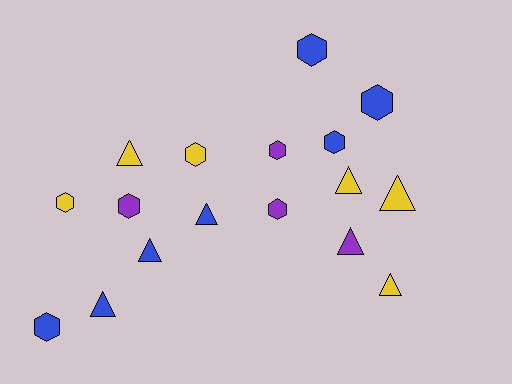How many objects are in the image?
There are 17 objects.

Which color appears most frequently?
Blue, with 7 objects.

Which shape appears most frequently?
Hexagon, with 9 objects.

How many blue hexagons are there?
There are 4 blue hexagons.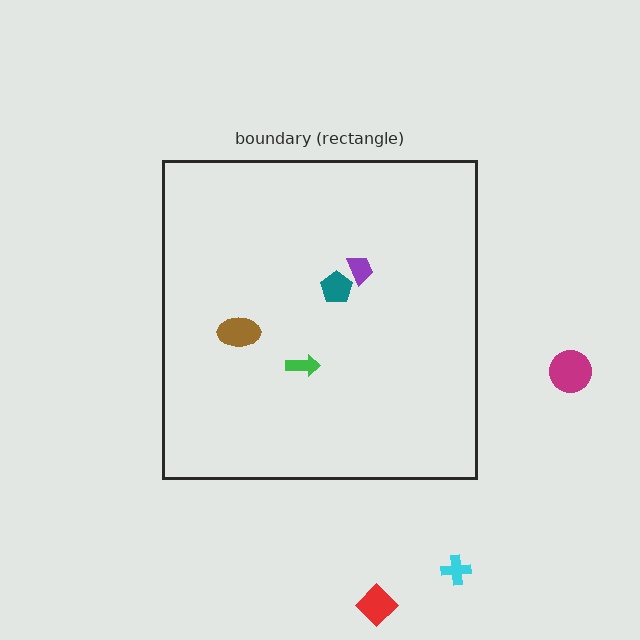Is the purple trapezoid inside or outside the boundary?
Inside.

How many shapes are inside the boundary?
4 inside, 3 outside.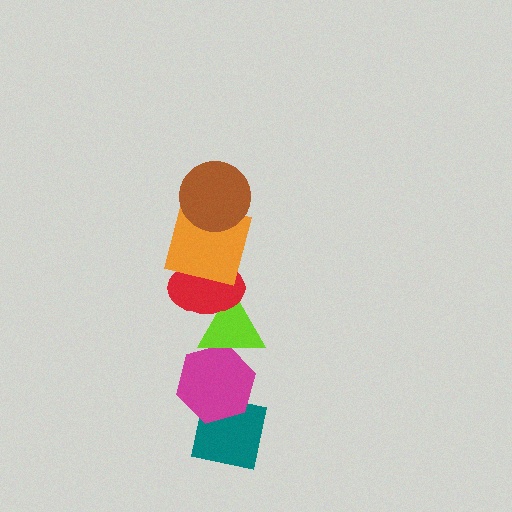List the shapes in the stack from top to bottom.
From top to bottom: the brown circle, the orange square, the red ellipse, the lime triangle, the magenta hexagon, the teal square.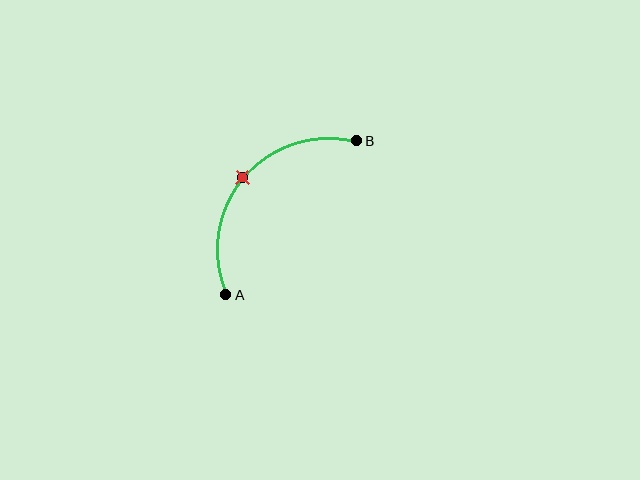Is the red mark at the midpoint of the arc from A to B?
Yes. The red mark lies on the arc at equal arc-length from both A and B — it is the arc midpoint.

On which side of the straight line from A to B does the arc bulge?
The arc bulges above and to the left of the straight line connecting A and B.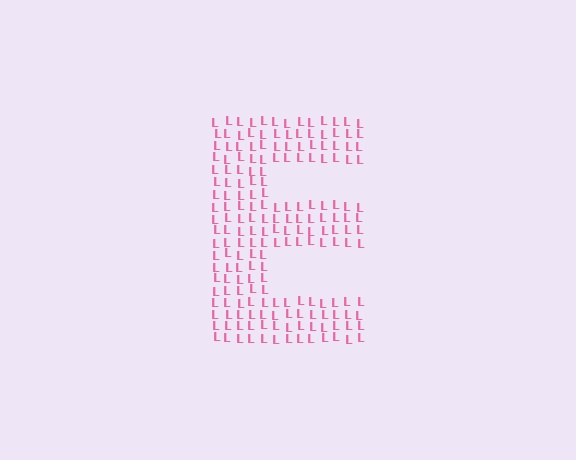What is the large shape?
The large shape is the letter E.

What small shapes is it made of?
It is made of small letter L's.